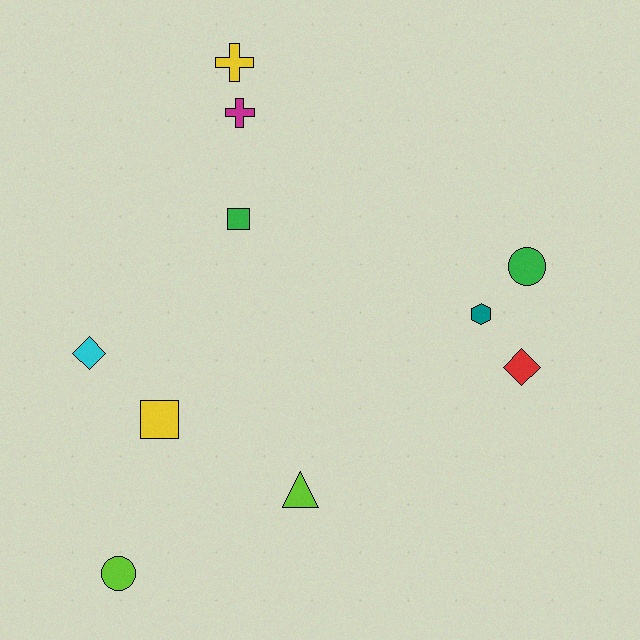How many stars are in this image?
There are no stars.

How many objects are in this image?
There are 10 objects.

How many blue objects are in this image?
There are no blue objects.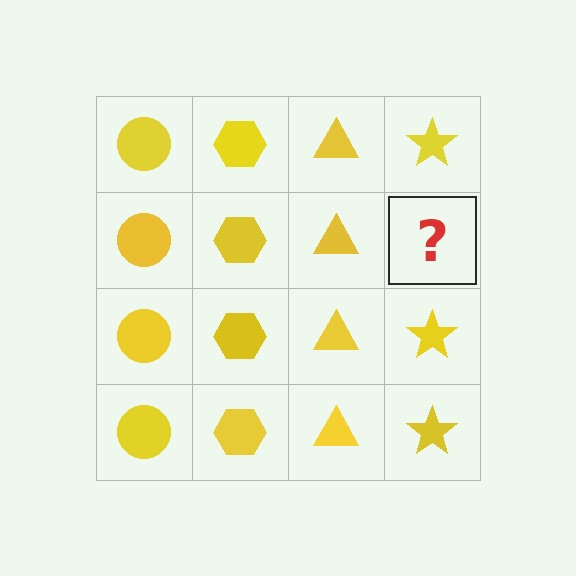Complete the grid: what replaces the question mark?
The question mark should be replaced with a yellow star.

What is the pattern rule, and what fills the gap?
The rule is that each column has a consistent shape. The gap should be filled with a yellow star.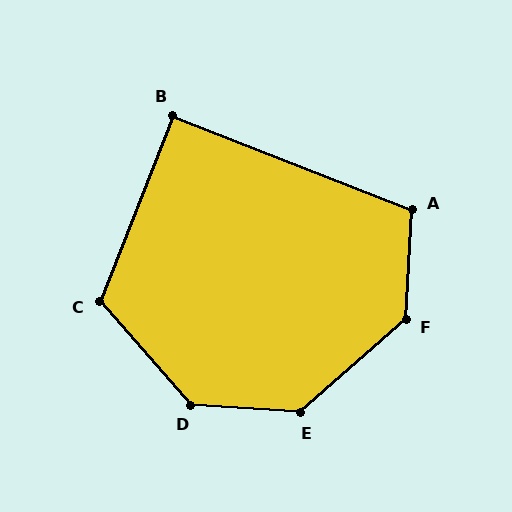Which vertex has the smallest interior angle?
B, at approximately 90 degrees.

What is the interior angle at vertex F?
Approximately 135 degrees (obtuse).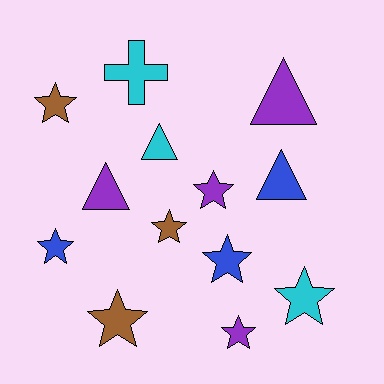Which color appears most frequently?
Purple, with 4 objects.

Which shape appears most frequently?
Star, with 8 objects.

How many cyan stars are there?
There is 1 cyan star.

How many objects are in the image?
There are 13 objects.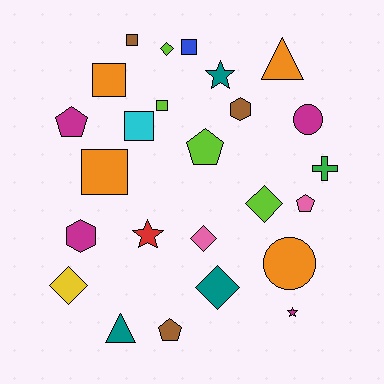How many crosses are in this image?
There is 1 cross.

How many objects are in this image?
There are 25 objects.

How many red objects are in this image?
There is 1 red object.